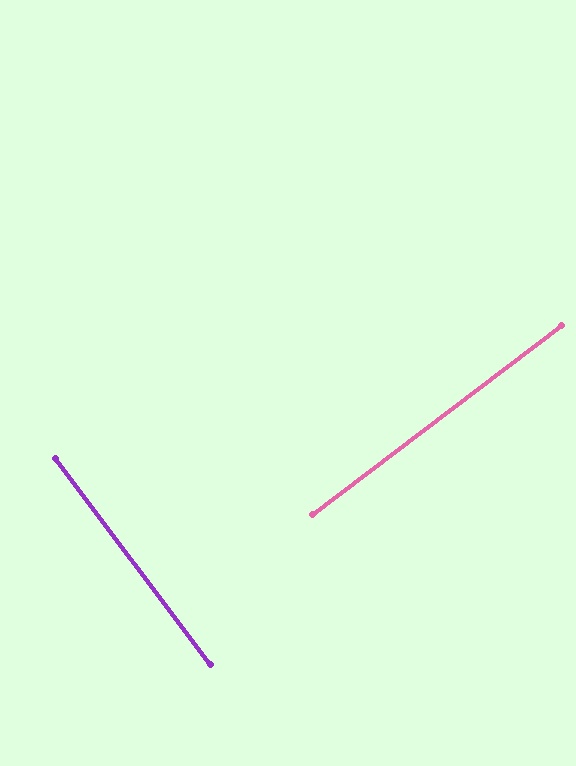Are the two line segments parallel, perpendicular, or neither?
Perpendicular — they meet at approximately 90°.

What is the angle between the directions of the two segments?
Approximately 90 degrees.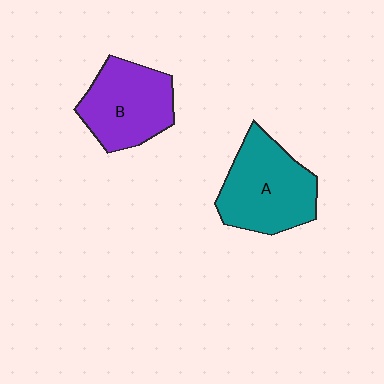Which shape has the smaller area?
Shape B (purple).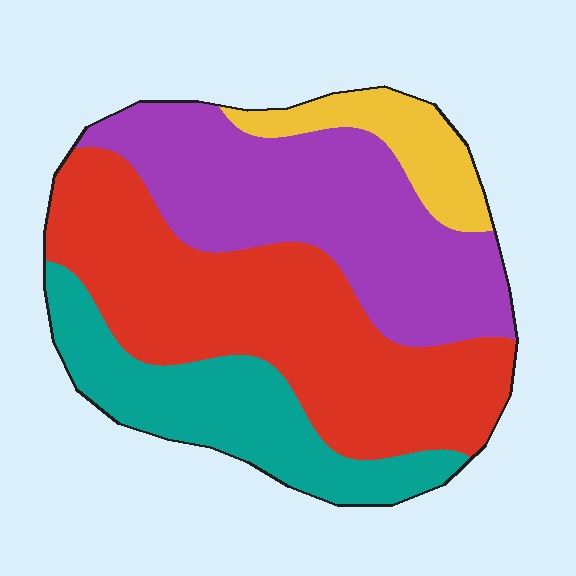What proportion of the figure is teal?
Teal covers roughly 20% of the figure.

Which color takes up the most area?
Red, at roughly 40%.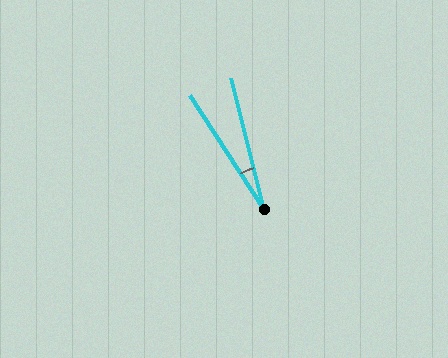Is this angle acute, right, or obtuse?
It is acute.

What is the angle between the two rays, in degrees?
Approximately 19 degrees.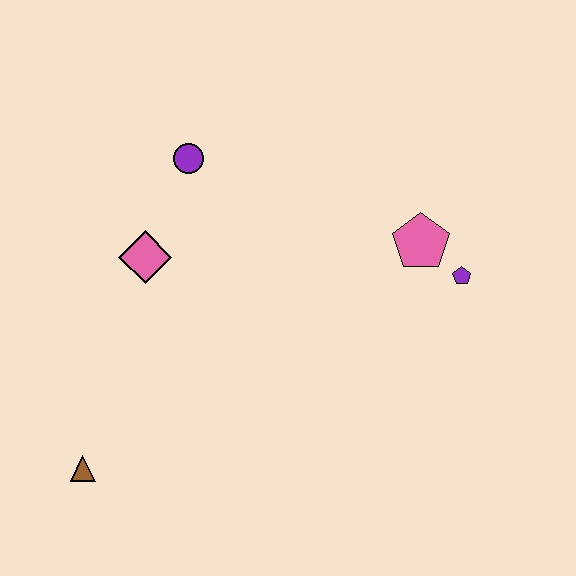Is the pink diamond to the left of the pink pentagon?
Yes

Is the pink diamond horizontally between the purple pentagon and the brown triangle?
Yes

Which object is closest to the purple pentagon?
The pink pentagon is closest to the purple pentagon.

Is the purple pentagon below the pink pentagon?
Yes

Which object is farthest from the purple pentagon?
The brown triangle is farthest from the purple pentagon.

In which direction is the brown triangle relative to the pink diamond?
The brown triangle is below the pink diamond.